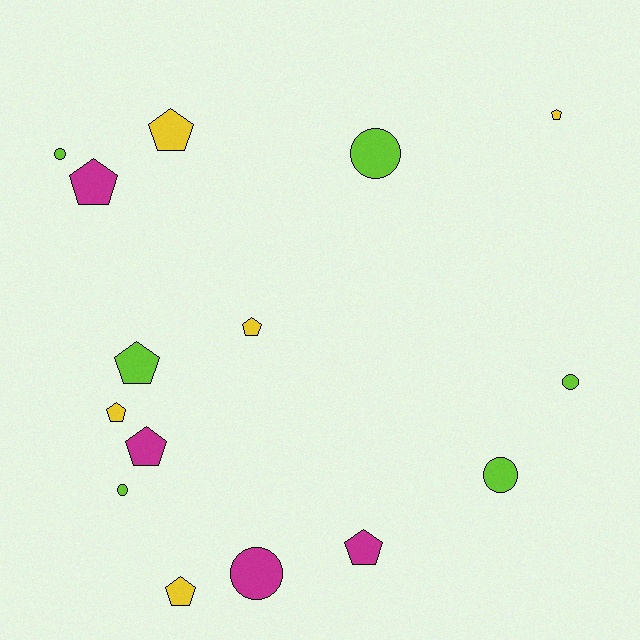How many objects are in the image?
There are 15 objects.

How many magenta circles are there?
There is 1 magenta circle.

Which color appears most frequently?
Lime, with 6 objects.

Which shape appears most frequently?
Pentagon, with 9 objects.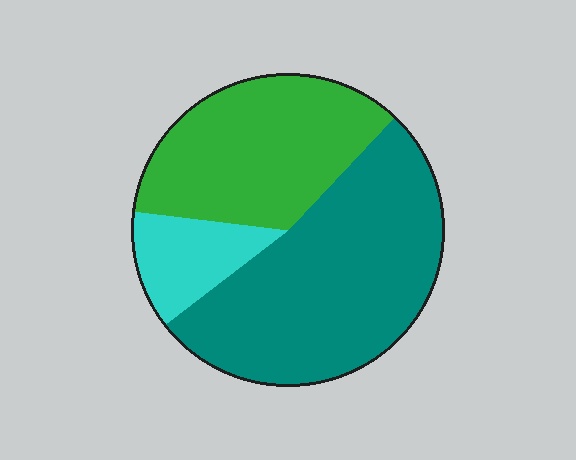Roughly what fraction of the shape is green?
Green takes up between a quarter and a half of the shape.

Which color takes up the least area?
Cyan, at roughly 10%.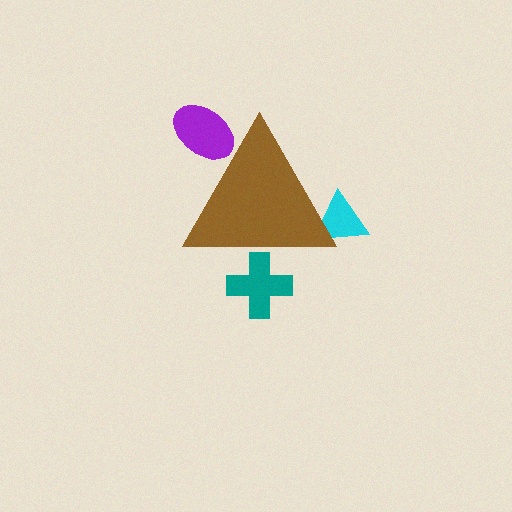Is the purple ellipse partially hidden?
Yes, the purple ellipse is partially hidden behind the brown triangle.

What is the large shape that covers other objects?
A brown triangle.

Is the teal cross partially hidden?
Yes, the teal cross is partially hidden behind the brown triangle.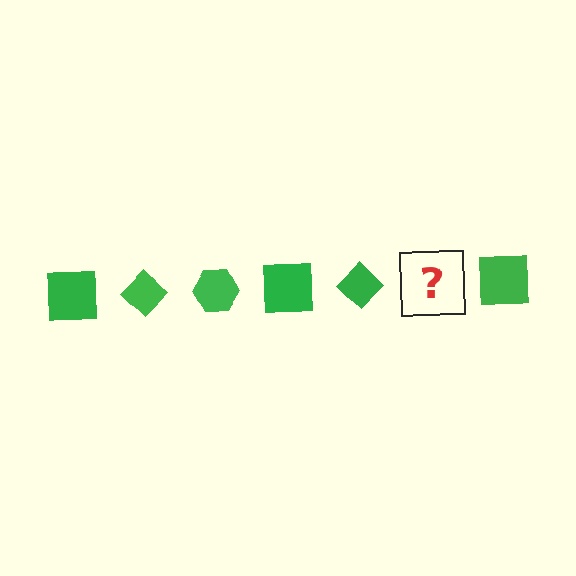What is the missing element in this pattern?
The missing element is a green hexagon.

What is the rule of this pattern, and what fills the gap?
The rule is that the pattern cycles through square, diamond, hexagon shapes in green. The gap should be filled with a green hexagon.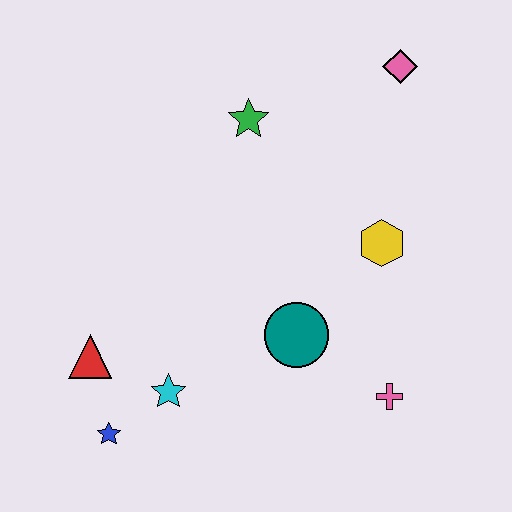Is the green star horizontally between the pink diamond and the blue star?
Yes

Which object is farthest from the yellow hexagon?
The blue star is farthest from the yellow hexagon.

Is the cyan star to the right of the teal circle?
No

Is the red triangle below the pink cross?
No